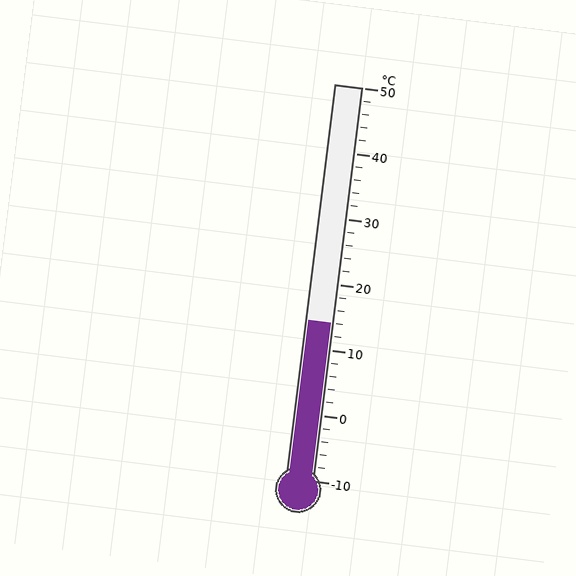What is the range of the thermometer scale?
The thermometer scale ranges from -10°C to 50°C.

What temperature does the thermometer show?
The thermometer shows approximately 14°C.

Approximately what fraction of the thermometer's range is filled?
The thermometer is filled to approximately 40% of its range.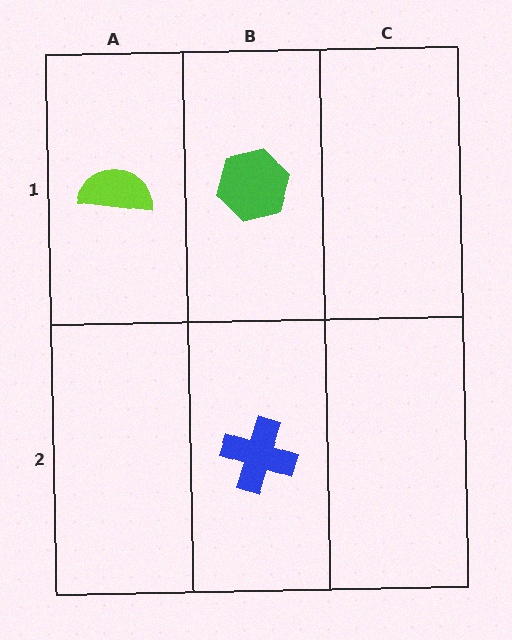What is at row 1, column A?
A lime semicircle.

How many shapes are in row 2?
1 shape.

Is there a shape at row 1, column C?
No, that cell is empty.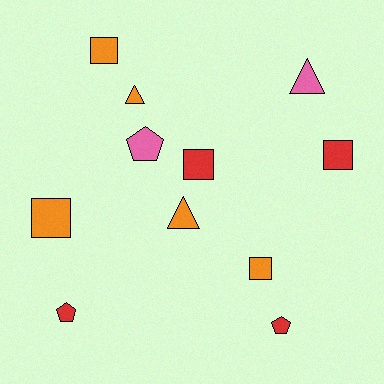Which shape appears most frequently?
Square, with 5 objects.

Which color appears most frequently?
Orange, with 5 objects.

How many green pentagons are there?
There are no green pentagons.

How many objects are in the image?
There are 11 objects.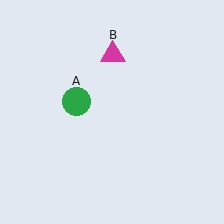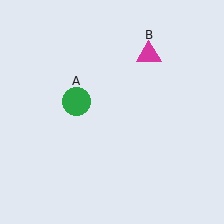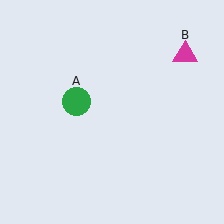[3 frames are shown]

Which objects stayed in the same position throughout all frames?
Green circle (object A) remained stationary.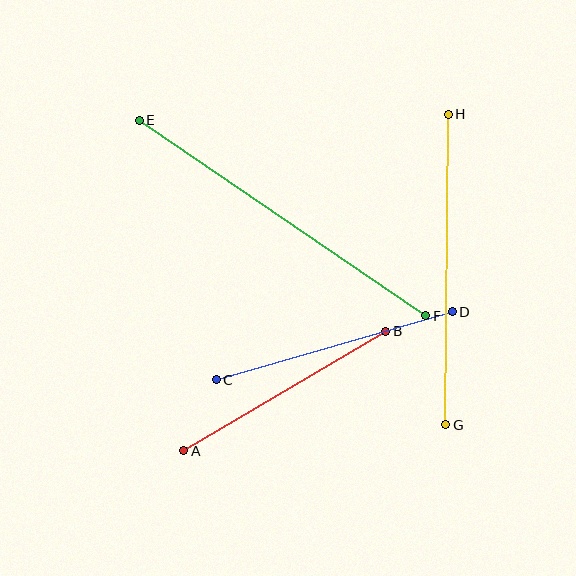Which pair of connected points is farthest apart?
Points E and F are farthest apart.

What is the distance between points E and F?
The distance is approximately 347 pixels.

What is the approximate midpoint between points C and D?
The midpoint is at approximately (334, 346) pixels.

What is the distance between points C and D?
The distance is approximately 246 pixels.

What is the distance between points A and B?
The distance is approximately 235 pixels.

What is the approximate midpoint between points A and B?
The midpoint is at approximately (285, 391) pixels.